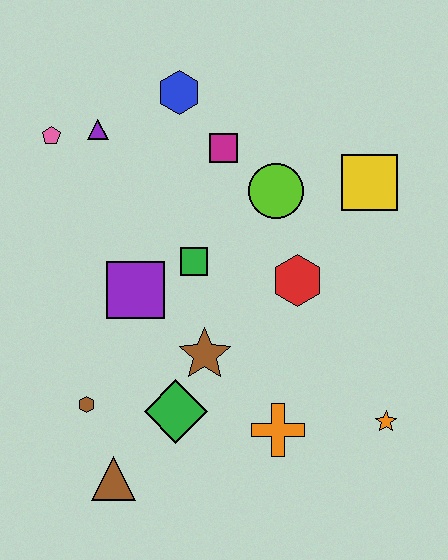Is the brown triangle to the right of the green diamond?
No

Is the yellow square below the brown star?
No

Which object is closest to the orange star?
The orange cross is closest to the orange star.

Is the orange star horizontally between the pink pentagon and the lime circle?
No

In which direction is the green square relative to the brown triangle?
The green square is above the brown triangle.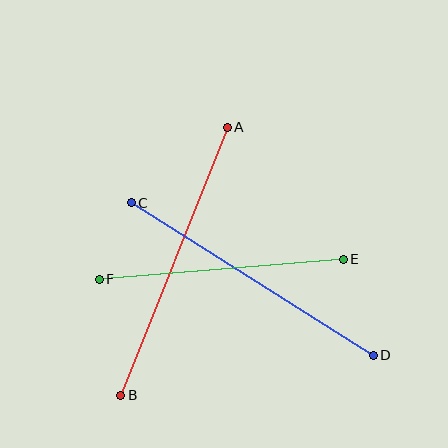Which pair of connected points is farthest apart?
Points A and B are farthest apart.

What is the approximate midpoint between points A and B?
The midpoint is at approximately (174, 261) pixels.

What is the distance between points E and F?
The distance is approximately 245 pixels.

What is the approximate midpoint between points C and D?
The midpoint is at approximately (252, 279) pixels.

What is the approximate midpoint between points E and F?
The midpoint is at approximately (221, 269) pixels.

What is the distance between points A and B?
The distance is approximately 288 pixels.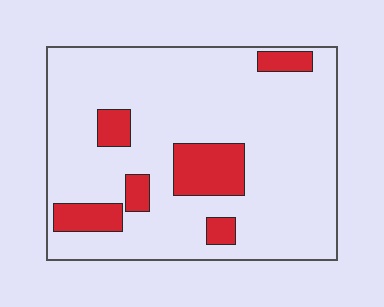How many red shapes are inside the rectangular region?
6.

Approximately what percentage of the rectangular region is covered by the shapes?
Approximately 15%.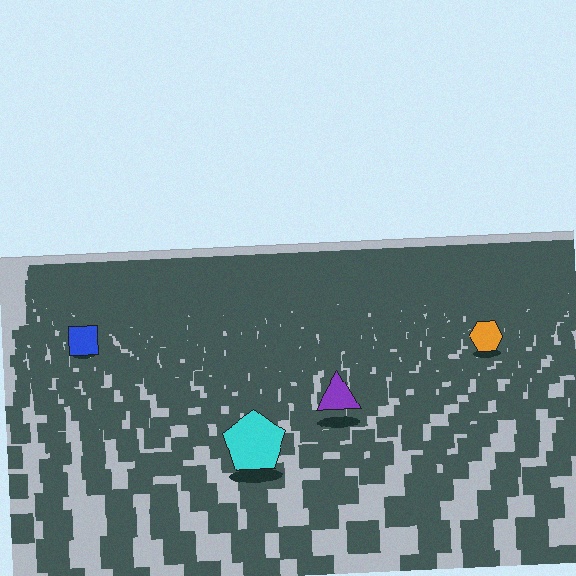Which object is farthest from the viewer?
The blue square is farthest from the viewer. It appears smaller and the ground texture around it is denser.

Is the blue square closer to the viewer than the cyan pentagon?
No. The cyan pentagon is closer — you can tell from the texture gradient: the ground texture is coarser near it.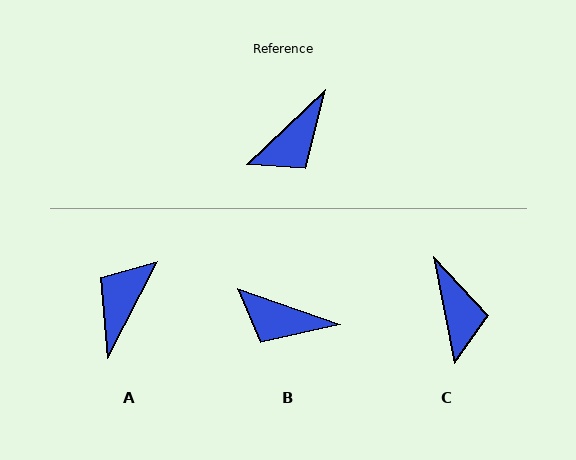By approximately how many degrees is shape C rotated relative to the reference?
Approximately 57 degrees counter-clockwise.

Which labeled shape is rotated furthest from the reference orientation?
A, about 161 degrees away.